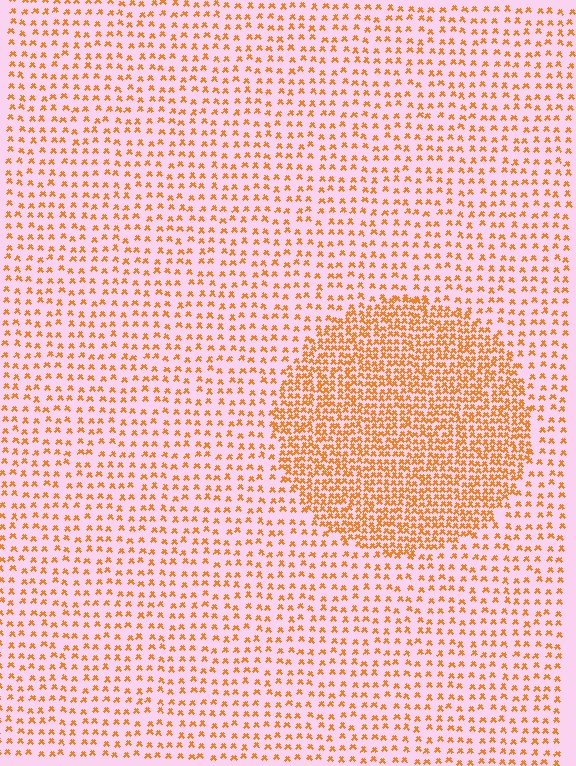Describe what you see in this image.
The image contains small orange elements arranged at two different densities. A circle-shaped region is visible where the elements are more densely packed than the surrounding area.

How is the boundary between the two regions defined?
The boundary is defined by a change in element density (approximately 2.4x ratio). All elements are the same color, size, and shape.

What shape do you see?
I see a circle.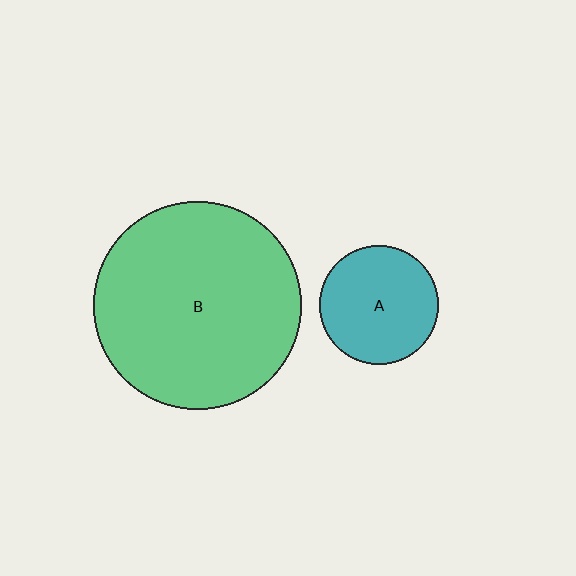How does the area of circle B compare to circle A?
Approximately 3.1 times.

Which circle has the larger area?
Circle B (green).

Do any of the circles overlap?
No, none of the circles overlap.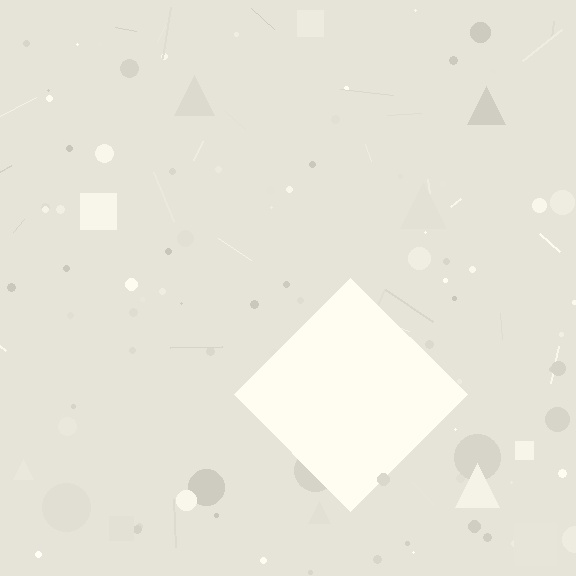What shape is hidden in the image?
A diamond is hidden in the image.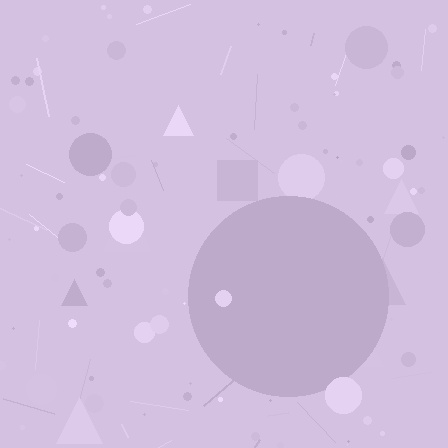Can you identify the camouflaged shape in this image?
The camouflaged shape is a circle.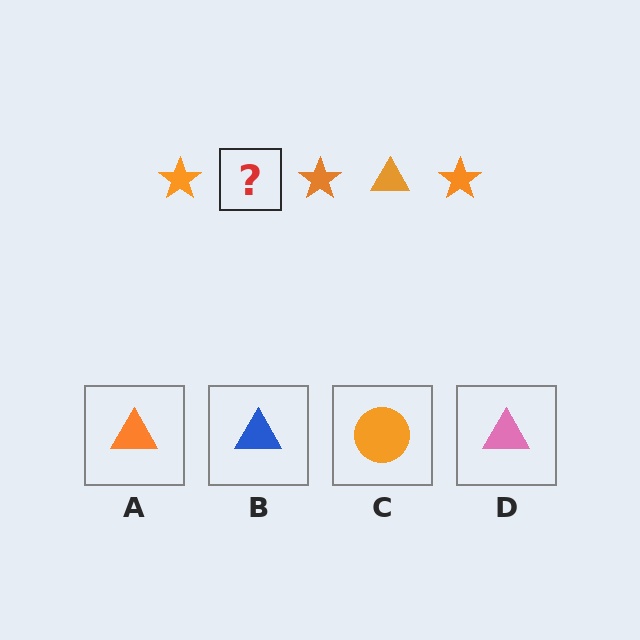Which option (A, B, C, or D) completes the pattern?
A.